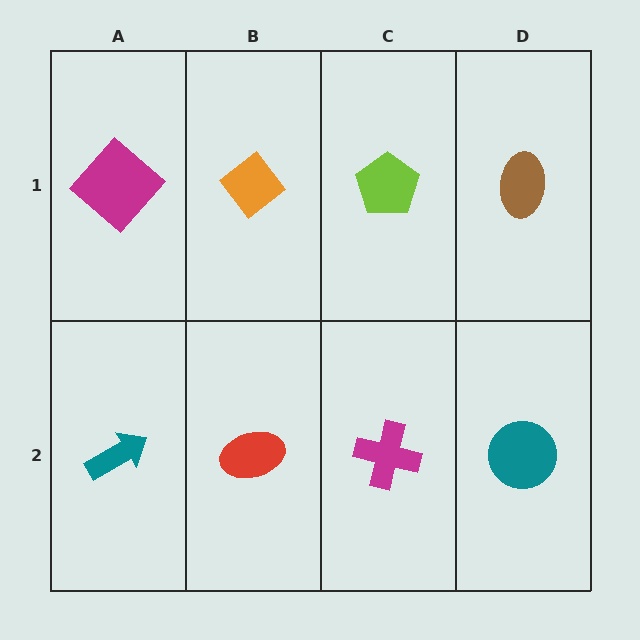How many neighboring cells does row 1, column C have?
3.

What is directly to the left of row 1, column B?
A magenta diamond.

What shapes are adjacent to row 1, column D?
A teal circle (row 2, column D), a lime pentagon (row 1, column C).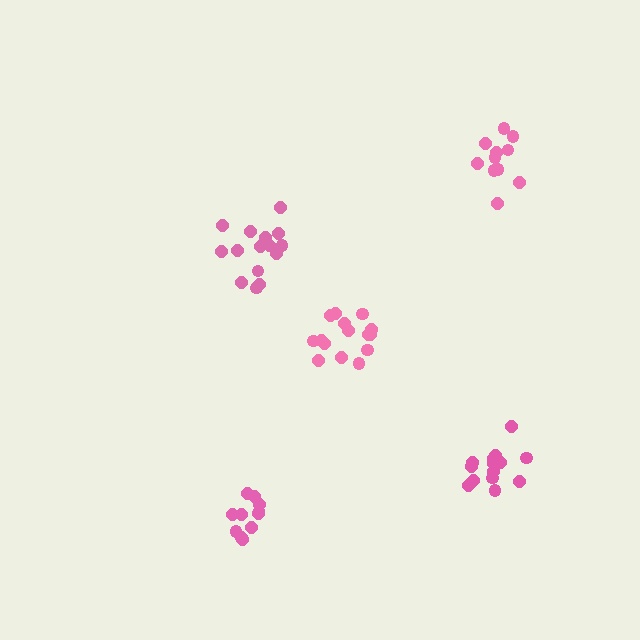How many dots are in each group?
Group 1: 14 dots, Group 2: 11 dots, Group 3: 15 dots, Group 4: 15 dots, Group 5: 11 dots (66 total).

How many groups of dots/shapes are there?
There are 5 groups.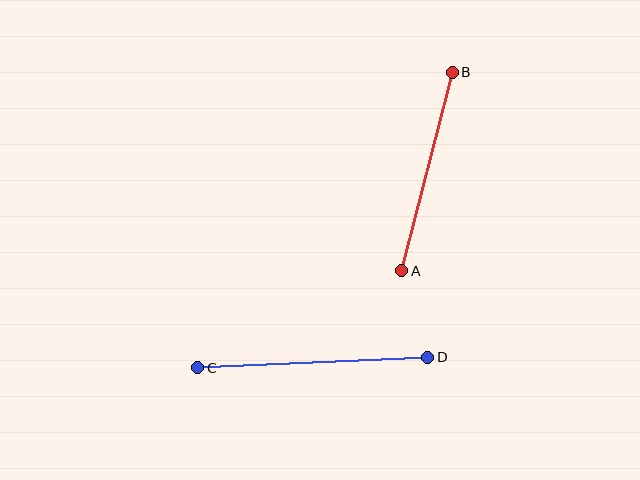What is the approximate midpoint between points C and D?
The midpoint is at approximately (313, 362) pixels.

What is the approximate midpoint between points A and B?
The midpoint is at approximately (427, 171) pixels.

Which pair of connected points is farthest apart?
Points C and D are farthest apart.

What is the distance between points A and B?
The distance is approximately 205 pixels.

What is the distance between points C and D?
The distance is approximately 230 pixels.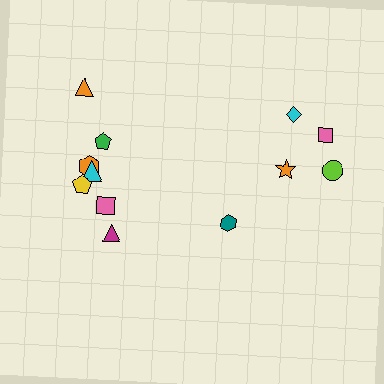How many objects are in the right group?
There are 5 objects.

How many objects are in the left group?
There are 7 objects.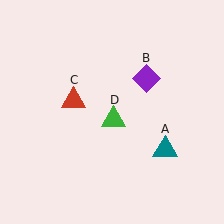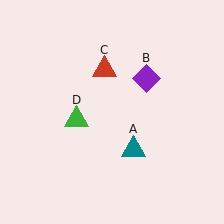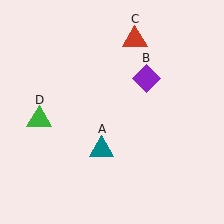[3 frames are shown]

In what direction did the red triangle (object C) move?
The red triangle (object C) moved up and to the right.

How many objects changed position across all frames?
3 objects changed position: teal triangle (object A), red triangle (object C), green triangle (object D).